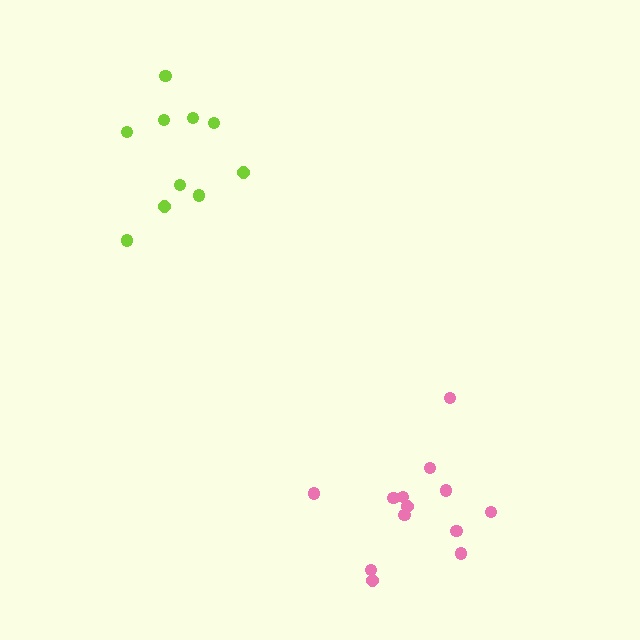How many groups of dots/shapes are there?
There are 2 groups.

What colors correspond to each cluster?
The clusters are colored: pink, lime.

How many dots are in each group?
Group 1: 13 dots, Group 2: 10 dots (23 total).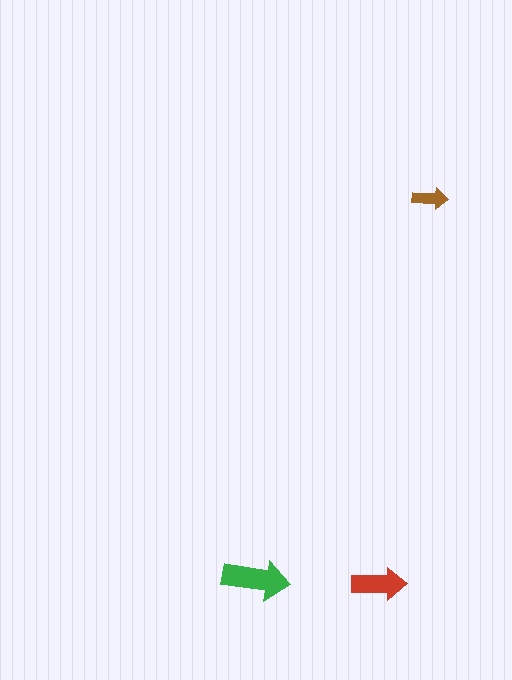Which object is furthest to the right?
The brown arrow is rightmost.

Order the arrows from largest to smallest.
the green one, the red one, the brown one.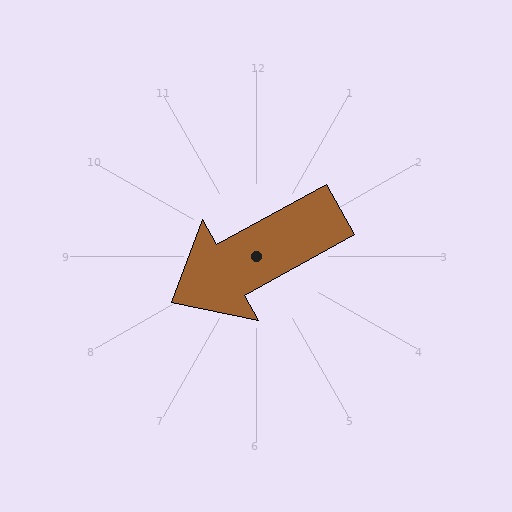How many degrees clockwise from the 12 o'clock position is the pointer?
Approximately 241 degrees.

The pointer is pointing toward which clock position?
Roughly 8 o'clock.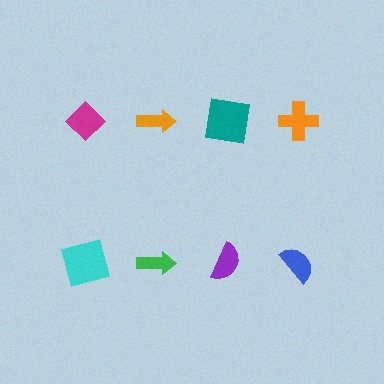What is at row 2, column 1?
A cyan square.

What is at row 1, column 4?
An orange cross.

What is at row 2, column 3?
A purple semicircle.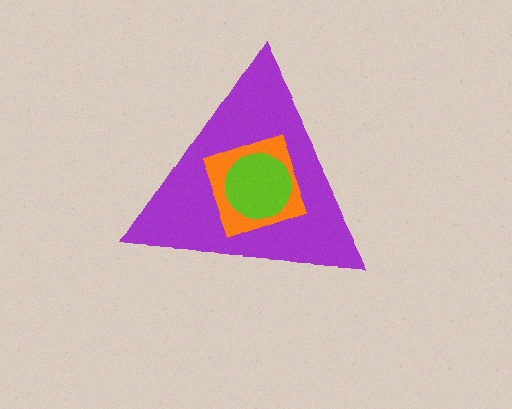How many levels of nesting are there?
3.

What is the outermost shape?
The purple triangle.